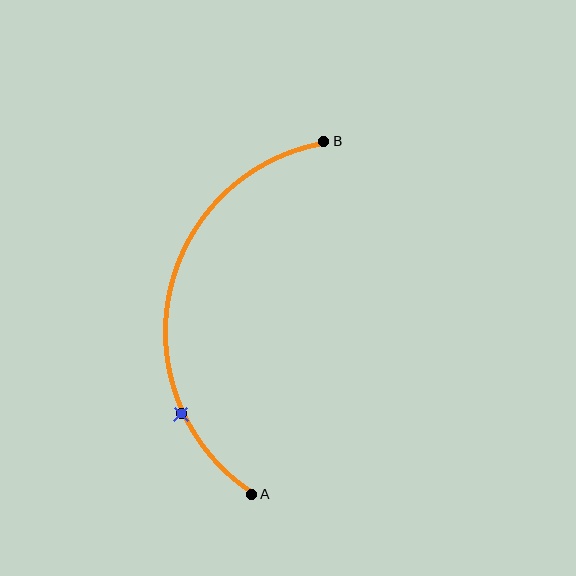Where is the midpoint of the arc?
The arc midpoint is the point on the curve farthest from the straight line joining A and B. It sits to the left of that line.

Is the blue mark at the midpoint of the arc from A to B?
No. The blue mark lies on the arc but is closer to endpoint A. The arc midpoint would be at the point on the curve equidistant along the arc from both A and B.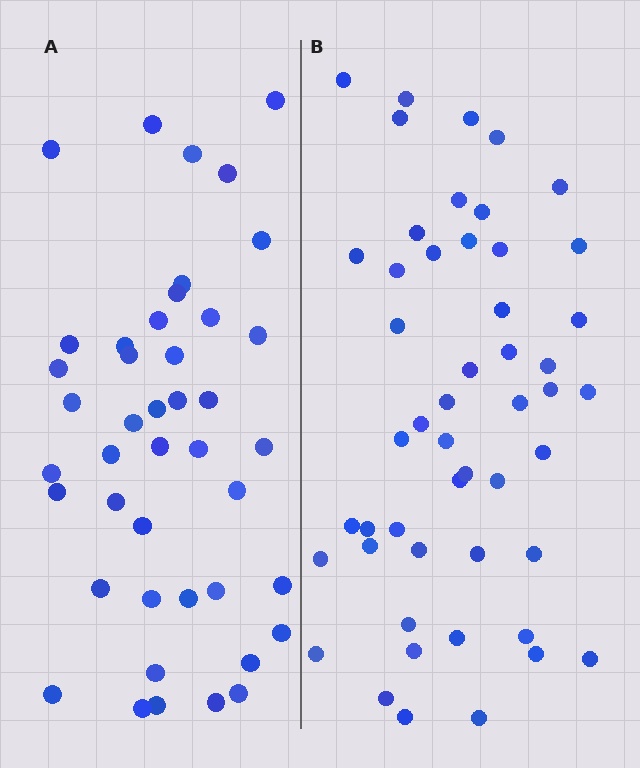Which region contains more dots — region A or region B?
Region B (the right region) has more dots.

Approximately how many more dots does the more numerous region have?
Region B has roughly 8 or so more dots than region A.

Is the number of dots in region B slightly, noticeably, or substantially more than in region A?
Region B has only slightly more — the two regions are fairly close. The ratio is roughly 1.2 to 1.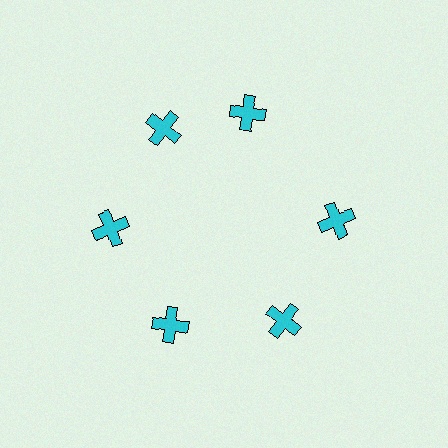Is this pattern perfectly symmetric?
No. The 6 cyan crosses are arranged in a ring, but one element near the 1 o'clock position is rotated out of alignment along the ring, breaking the 6-fold rotational symmetry.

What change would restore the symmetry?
The symmetry would be restored by rotating it back into even spacing with its neighbors so that all 6 crosses sit at equal angles and equal distance from the center.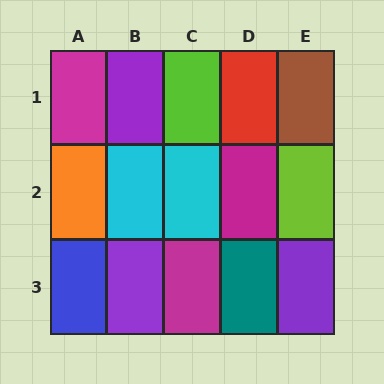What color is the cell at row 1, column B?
Purple.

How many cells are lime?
2 cells are lime.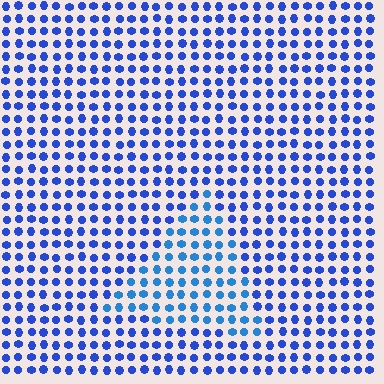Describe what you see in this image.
The image is filled with small blue elements in a uniform arrangement. A triangle-shaped region is visible where the elements are tinted to a slightly different hue, forming a subtle color boundary.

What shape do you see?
I see a triangle.